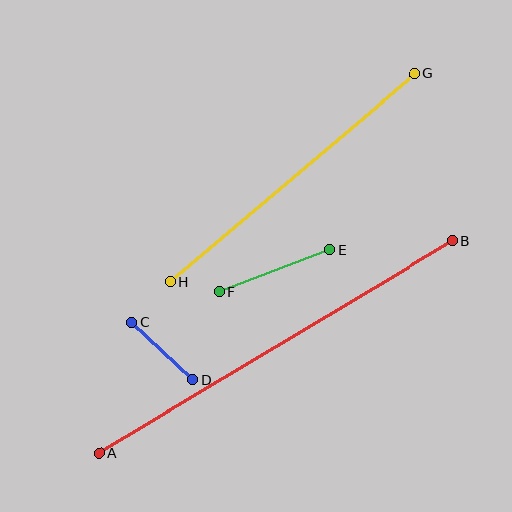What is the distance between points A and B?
The distance is approximately 412 pixels.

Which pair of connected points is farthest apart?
Points A and B are farthest apart.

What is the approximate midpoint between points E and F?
The midpoint is at approximately (275, 271) pixels.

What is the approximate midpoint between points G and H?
The midpoint is at approximately (292, 178) pixels.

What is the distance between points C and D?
The distance is approximately 84 pixels.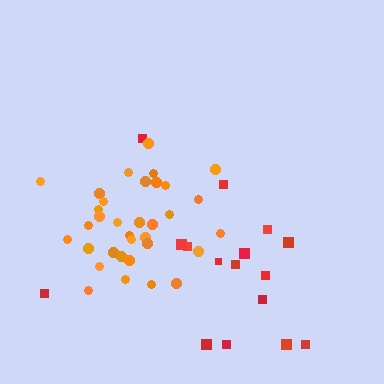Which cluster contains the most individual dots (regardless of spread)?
Orange (34).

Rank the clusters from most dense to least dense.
orange, red.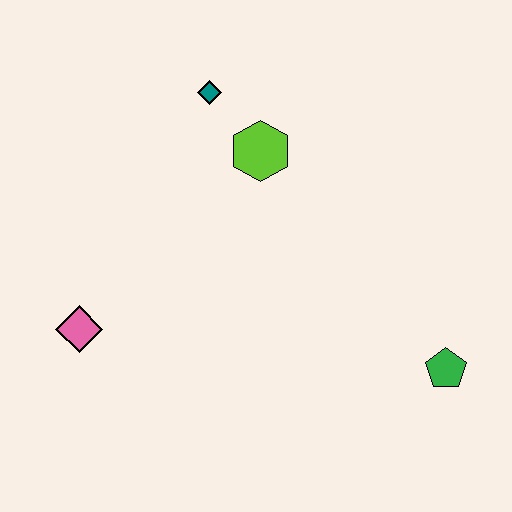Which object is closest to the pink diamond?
The lime hexagon is closest to the pink diamond.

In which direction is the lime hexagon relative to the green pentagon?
The lime hexagon is above the green pentagon.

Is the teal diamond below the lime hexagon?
No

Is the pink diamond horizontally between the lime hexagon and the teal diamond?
No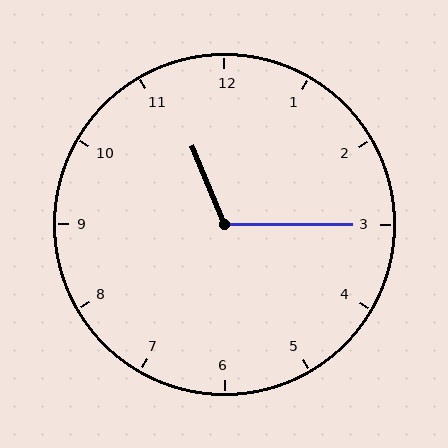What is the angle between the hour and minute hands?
Approximately 112 degrees.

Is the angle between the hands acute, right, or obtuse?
It is obtuse.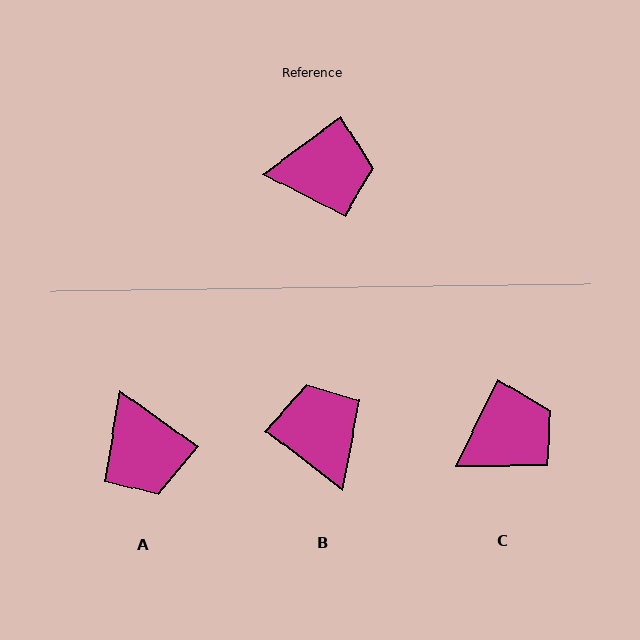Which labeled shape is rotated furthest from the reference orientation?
B, about 106 degrees away.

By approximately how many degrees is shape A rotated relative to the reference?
Approximately 72 degrees clockwise.